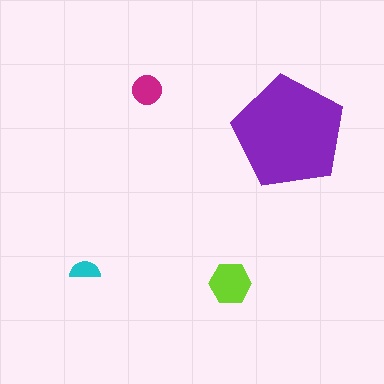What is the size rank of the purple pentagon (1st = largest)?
1st.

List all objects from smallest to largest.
The cyan semicircle, the magenta circle, the lime hexagon, the purple pentagon.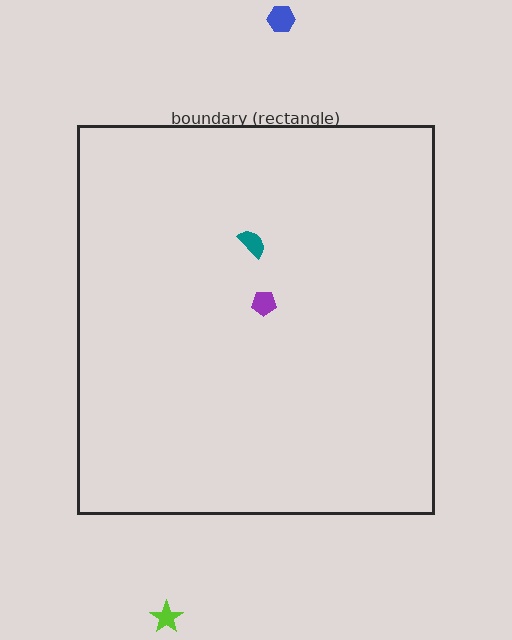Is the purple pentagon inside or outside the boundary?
Inside.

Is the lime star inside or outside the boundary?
Outside.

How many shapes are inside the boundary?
2 inside, 2 outside.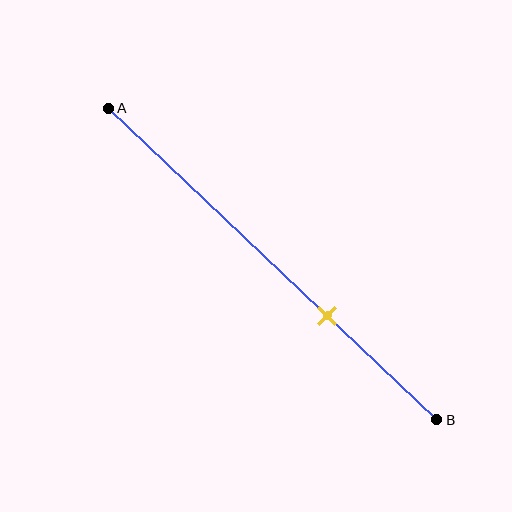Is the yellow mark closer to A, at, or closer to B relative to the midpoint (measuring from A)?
The yellow mark is closer to point B than the midpoint of segment AB.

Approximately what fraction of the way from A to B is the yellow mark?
The yellow mark is approximately 65% of the way from A to B.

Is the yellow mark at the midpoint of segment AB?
No, the mark is at about 65% from A, not at the 50% midpoint.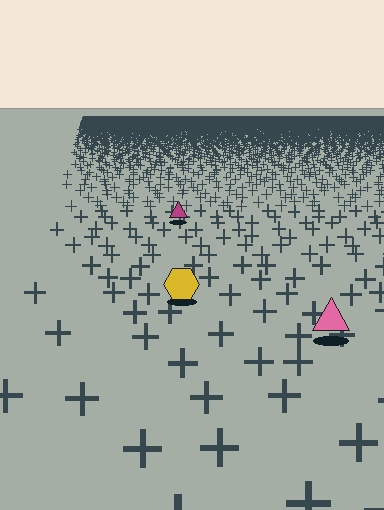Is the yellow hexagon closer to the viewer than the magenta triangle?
Yes. The yellow hexagon is closer — you can tell from the texture gradient: the ground texture is coarser near it.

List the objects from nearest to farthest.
From nearest to farthest: the pink triangle, the yellow hexagon, the magenta triangle.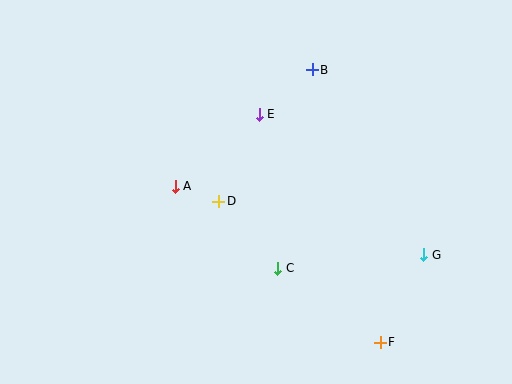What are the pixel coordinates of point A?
Point A is at (175, 186).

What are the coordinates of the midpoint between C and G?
The midpoint between C and G is at (351, 262).